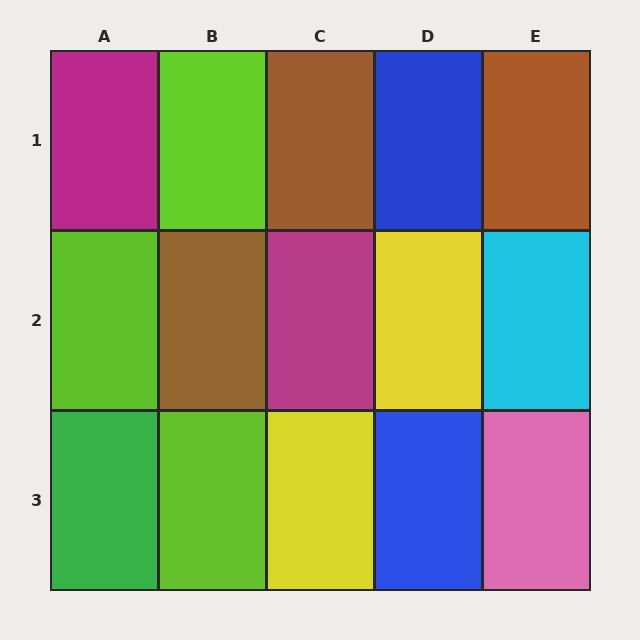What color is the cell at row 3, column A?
Green.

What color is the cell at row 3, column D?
Blue.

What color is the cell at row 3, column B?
Lime.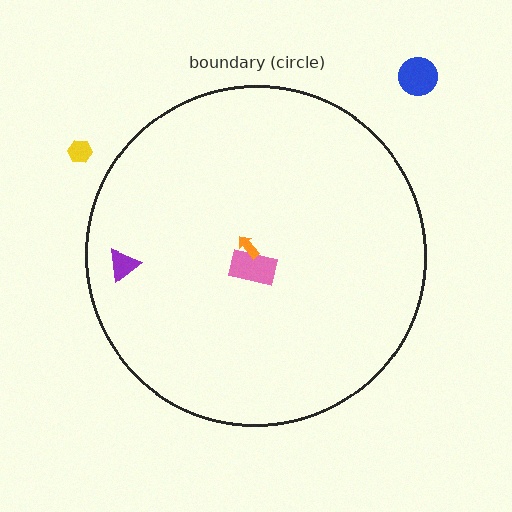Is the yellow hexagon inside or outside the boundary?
Outside.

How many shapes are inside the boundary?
3 inside, 2 outside.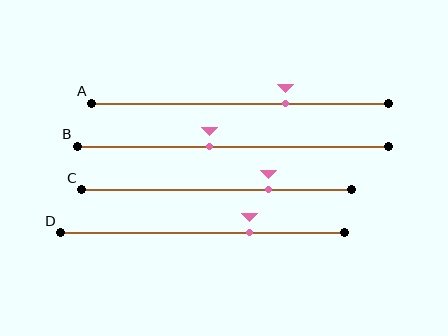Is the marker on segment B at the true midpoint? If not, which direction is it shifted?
No, the marker on segment B is shifted to the left by about 7% of the segment length.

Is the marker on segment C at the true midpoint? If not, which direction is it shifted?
No, the marker on segment C is shifted to the right by about 19% of the segment length.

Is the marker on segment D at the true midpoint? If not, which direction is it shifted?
No, the marker on segment D is shifted to the right by about 17% of the segment length.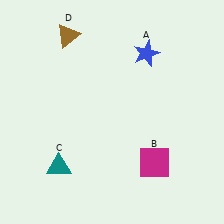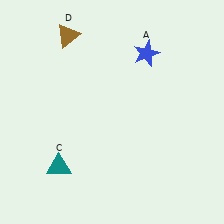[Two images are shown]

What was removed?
The magenta square (B) was removed in Image 2.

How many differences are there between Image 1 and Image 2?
There is 1 difference between the two images.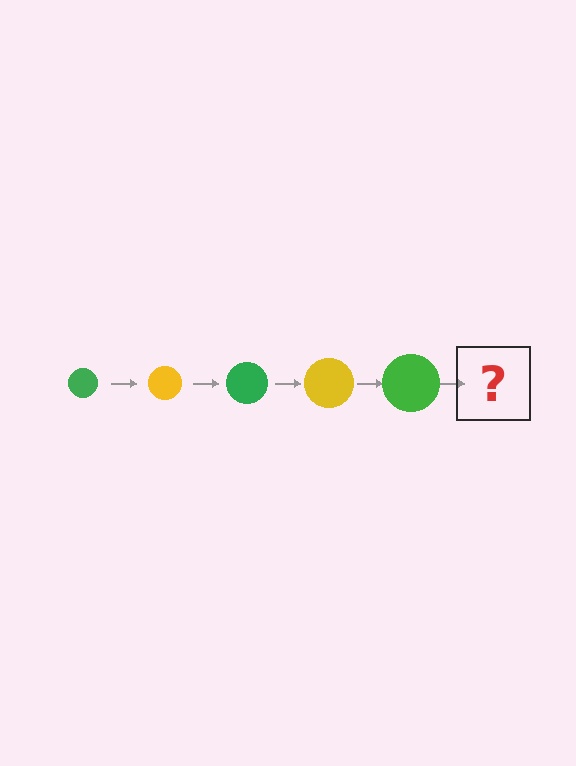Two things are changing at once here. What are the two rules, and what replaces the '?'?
The two rules are that the circle grows larger each step and the color cycles through green and yellow. The '?' should be a yellow circle, larger than the previous one.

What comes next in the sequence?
The next element should be a yellow circle, larger than the previous one.